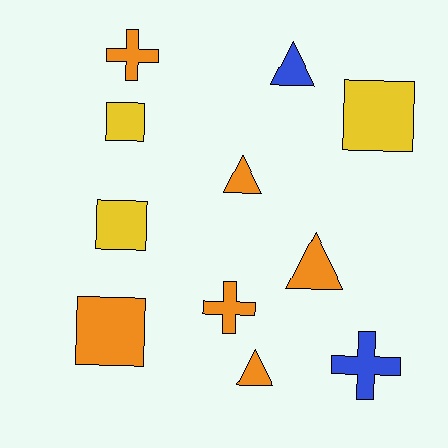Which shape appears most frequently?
Triangle, with 4 objects.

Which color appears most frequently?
Orange, with 6 objects.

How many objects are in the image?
There are 11 objects.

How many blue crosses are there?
There is 1 blue cross.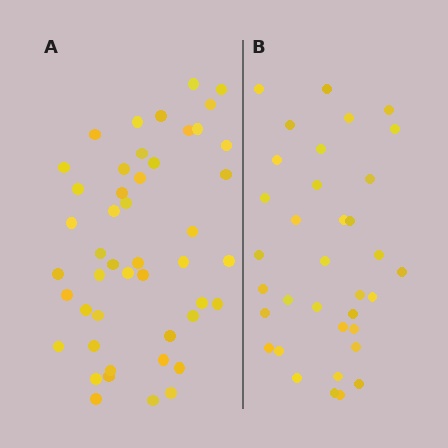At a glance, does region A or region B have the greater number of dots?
Region A (the left region) has more dots.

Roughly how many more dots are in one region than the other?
Region A has roughly 12 or so more dots than region B.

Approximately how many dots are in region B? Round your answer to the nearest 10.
About 40 dots. (The exact count is 35, which rounds to 40.)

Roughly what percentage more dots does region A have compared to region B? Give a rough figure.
About 35% more.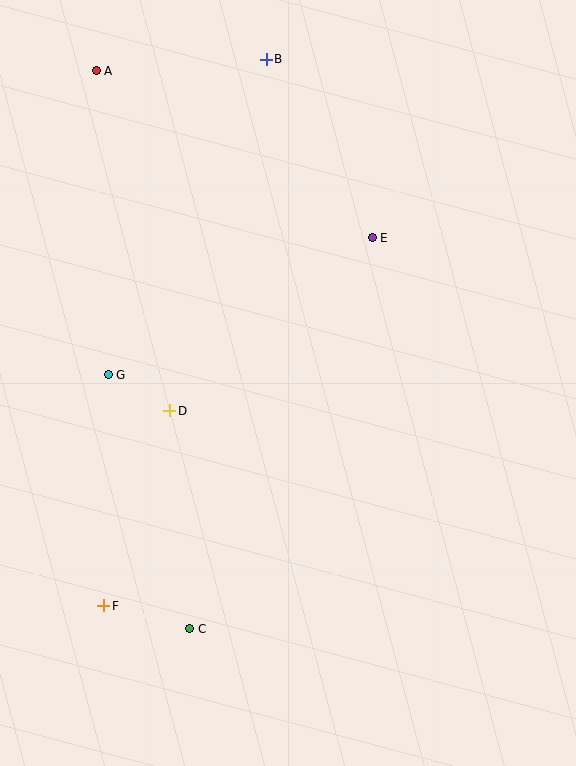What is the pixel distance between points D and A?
The distance between D and A is 348 pixels.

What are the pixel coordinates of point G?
Point G is at (108, 375).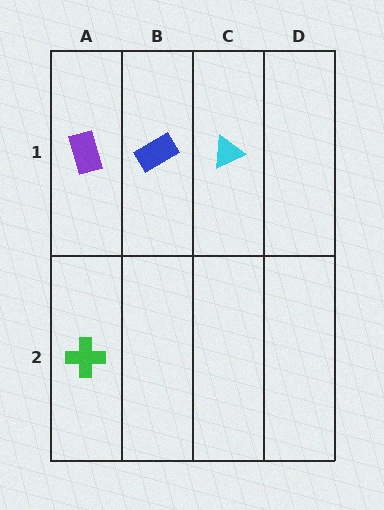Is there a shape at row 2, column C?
No, that cell is empty.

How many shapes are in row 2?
1 shape.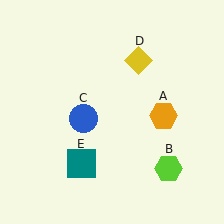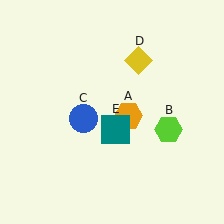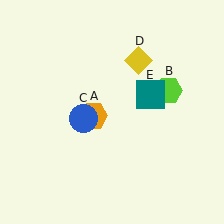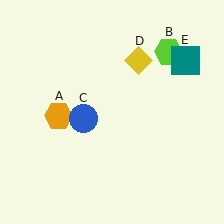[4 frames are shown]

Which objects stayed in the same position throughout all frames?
Blue circle (object C) and yellow diamond (object D) remained stationary.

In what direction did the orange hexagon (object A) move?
The orange hexagon (object A) moved left.